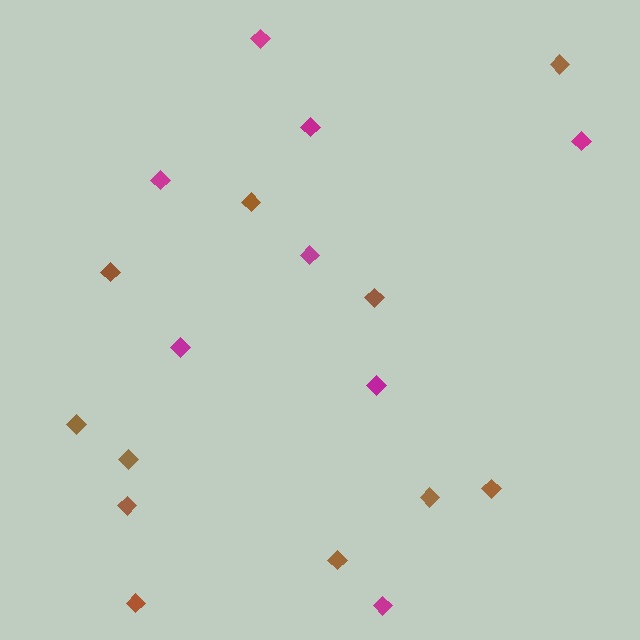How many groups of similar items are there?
There are 2 groups: one group of brown diamonds (11) and one group of magenta diamonds (8).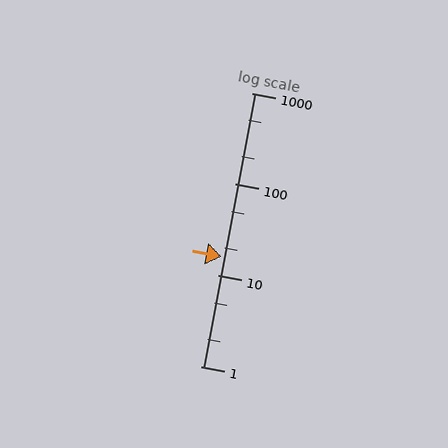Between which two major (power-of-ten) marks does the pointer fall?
The pointer is between 10 and 100.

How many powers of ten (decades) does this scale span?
The scale spans 3 decades, from 1 to 1000.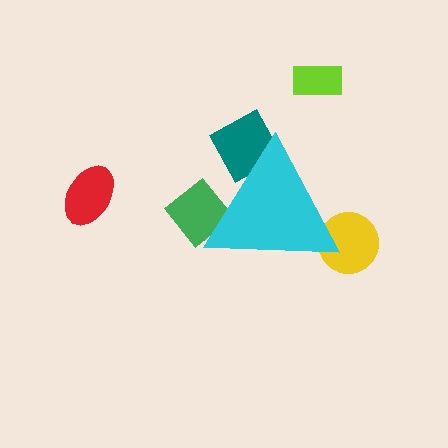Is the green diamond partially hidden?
Yes, the green diamond is partially hidden behind the cyan triangle.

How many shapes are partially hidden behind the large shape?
3 shapes are partially hidden.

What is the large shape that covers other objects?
A cyan triangle.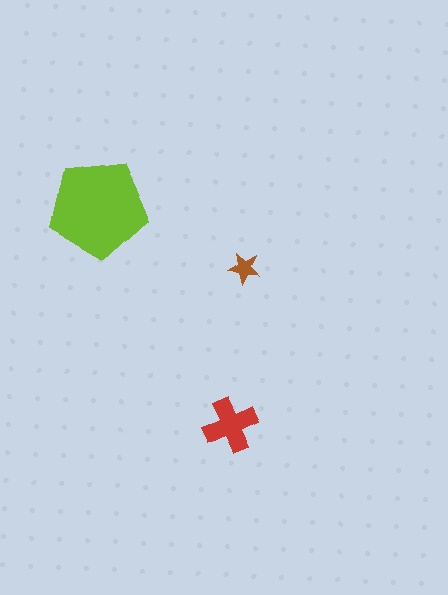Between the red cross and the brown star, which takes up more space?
The red cross.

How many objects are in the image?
There are 3 objects in the image.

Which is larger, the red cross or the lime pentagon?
The lime pentagon.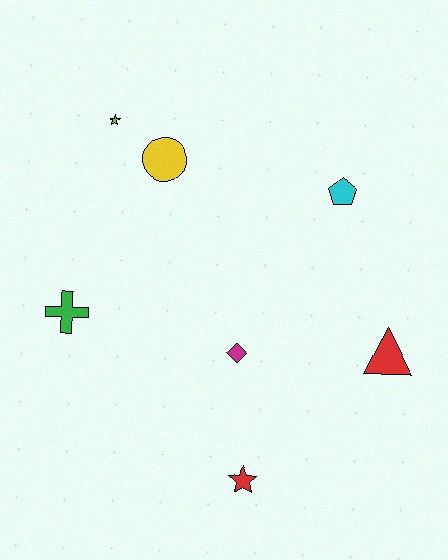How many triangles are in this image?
There is 1 triangle.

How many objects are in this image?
There are 7 objects.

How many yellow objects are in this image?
There is 1 yellow object.